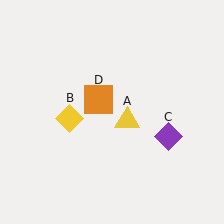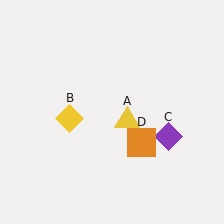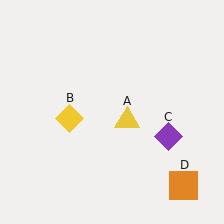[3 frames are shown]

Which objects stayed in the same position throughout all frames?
Yellow triangle (object A) and yellow diamond (object B) and purple diamond (object C) remained stationary.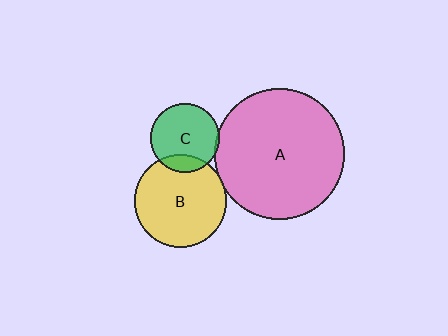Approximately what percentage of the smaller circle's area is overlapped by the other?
Approximately 15%.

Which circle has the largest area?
Circle A (pink).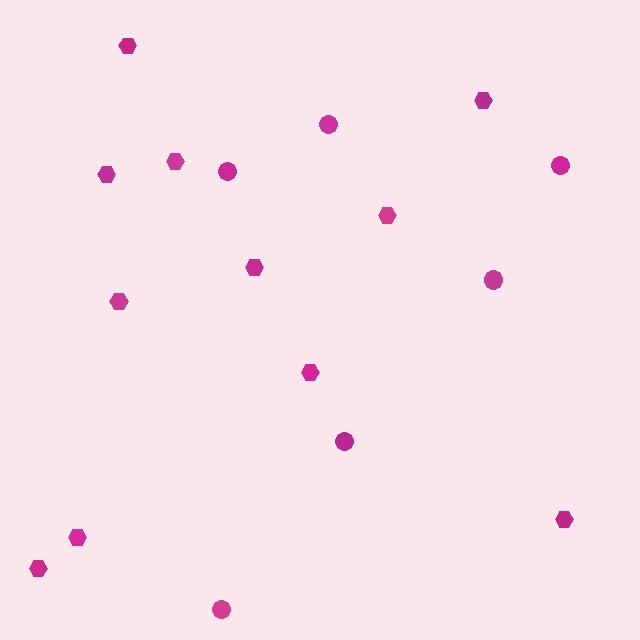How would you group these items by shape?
There are 2 groups: one group of hexagons (11) and one group of circles (6).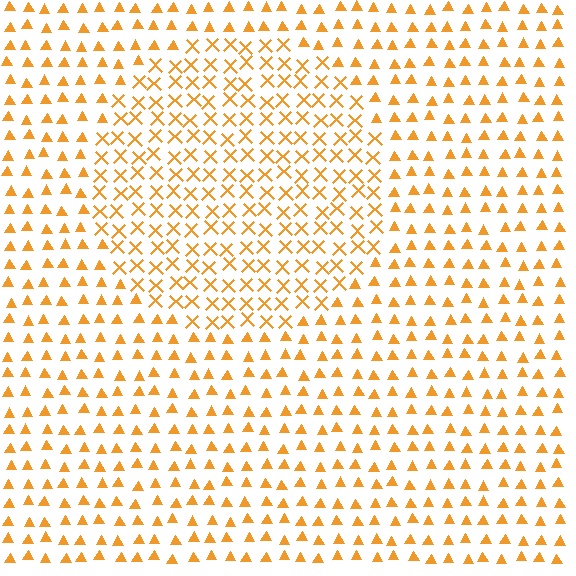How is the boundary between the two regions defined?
The boundary is defined by a change in element shape: X marks inside vs. triangles outside. All elements share the same color and spacing.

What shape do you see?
I see a circle.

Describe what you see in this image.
The image is filled with small orange elements arranged in a uniform grid. A circle-shaped region contains X marks, while the surrounding area contains triangles. The boundary is defined purely by the change in element shape.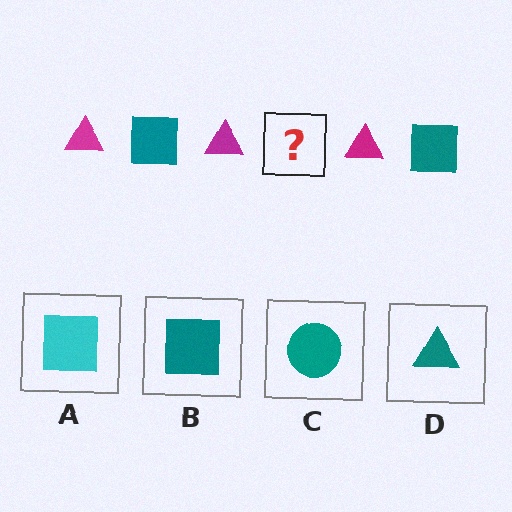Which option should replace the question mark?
Option B.